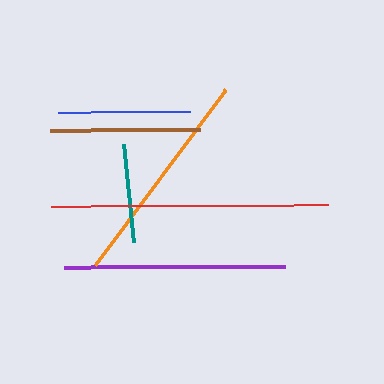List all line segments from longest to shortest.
From longest to shortest: red, purple, orange, brown, blue, teal.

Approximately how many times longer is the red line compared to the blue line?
The red line is approximately 2.1 times the length of the blue line.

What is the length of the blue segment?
The blue segment is approximately 132 pixels long.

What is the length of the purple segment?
The purple segment is approximately 220 pixels long.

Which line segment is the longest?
The red line is the longest at approximately 277 pixels.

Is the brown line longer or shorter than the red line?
The red line is longer than the brown line.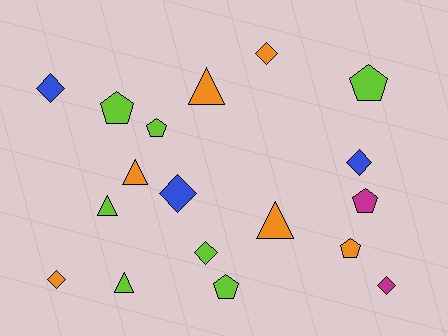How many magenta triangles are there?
There are no magenta triangles.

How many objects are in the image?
There are 18 objects.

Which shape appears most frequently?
Diamond, with 7 objects.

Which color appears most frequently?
Lime, with 7 objects.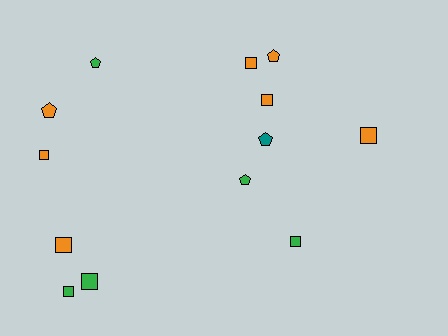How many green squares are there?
There are 3 green squares.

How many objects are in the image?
There are 13 objects.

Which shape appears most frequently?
Square, with 8 objects.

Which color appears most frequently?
Orange, with 7 objects.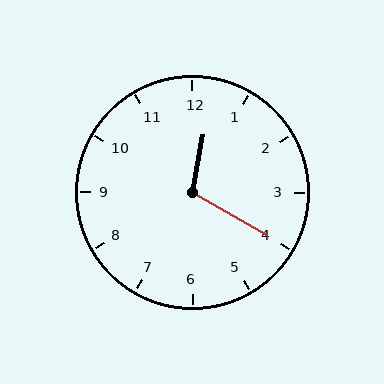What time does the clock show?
12:20.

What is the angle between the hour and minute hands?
Approximately 110 degrees.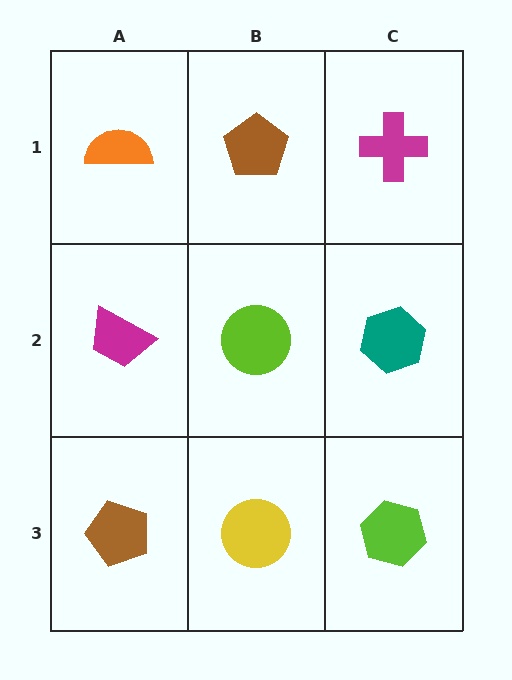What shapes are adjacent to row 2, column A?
An orange semicircle (row 1, column A), a brown pentagon (row 3, column A), a lime circle (row 2, column B).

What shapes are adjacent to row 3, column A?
A magenta trapezoid (row 2, column A), a yellow circle (row 3, column B).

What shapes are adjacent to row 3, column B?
A lime circle (row 2, column B), a brown pentagon (row 3, column A), a lime hexagon (row 3, column C).